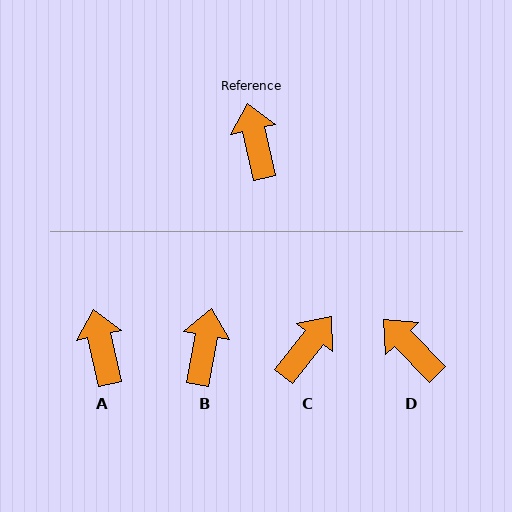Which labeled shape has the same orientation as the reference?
A.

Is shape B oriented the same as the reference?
No, it is off by about 23 degrees.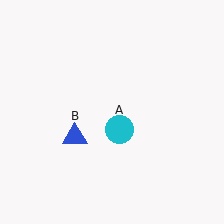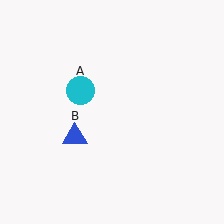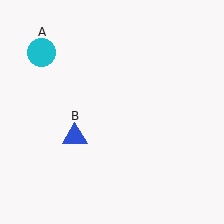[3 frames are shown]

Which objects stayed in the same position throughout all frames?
Blue triangle (object B) remained stationary.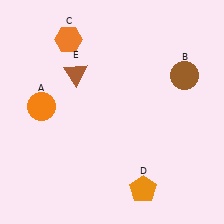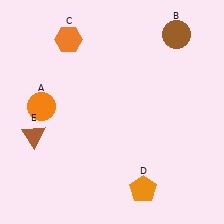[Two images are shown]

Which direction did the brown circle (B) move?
The brown circle (B) moved up.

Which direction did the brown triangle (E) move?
The brown triangle (E) moved down.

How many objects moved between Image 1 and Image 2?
2 objects moved between the two images.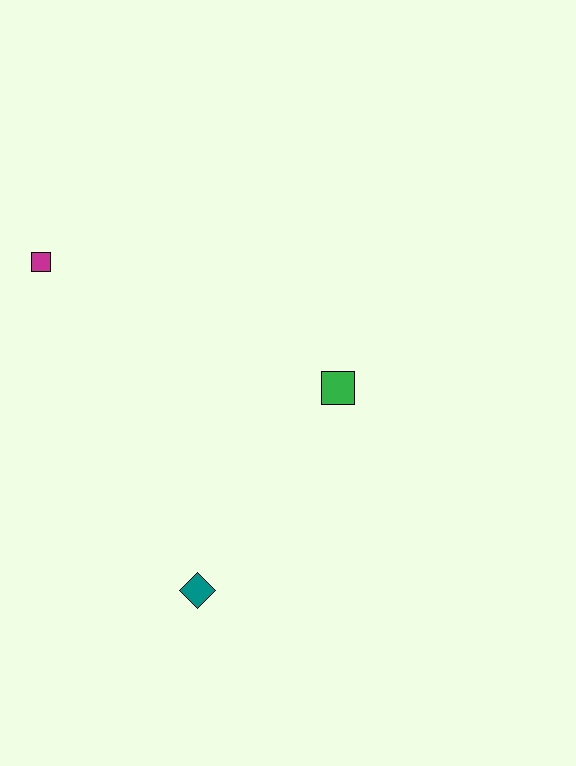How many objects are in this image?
There are 3 objects.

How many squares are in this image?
There are 2 squares.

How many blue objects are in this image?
There are no blue objects.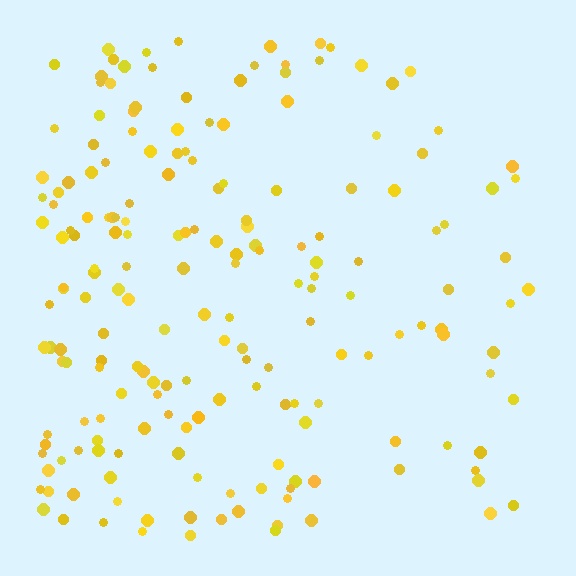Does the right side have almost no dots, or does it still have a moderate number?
Still a moderate number, just noticeably fewer than the left.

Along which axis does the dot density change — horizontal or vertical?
Horizontal.